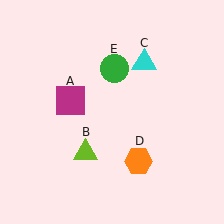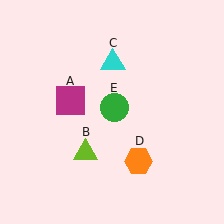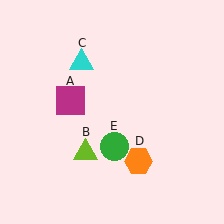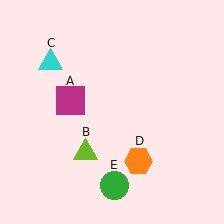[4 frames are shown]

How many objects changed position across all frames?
2 objects changed position: cyan triangle (object C), green circle (object E).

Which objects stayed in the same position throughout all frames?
Magenta square (object A) and lime triangle (object B) and orange hexagon (object D) remained stationary.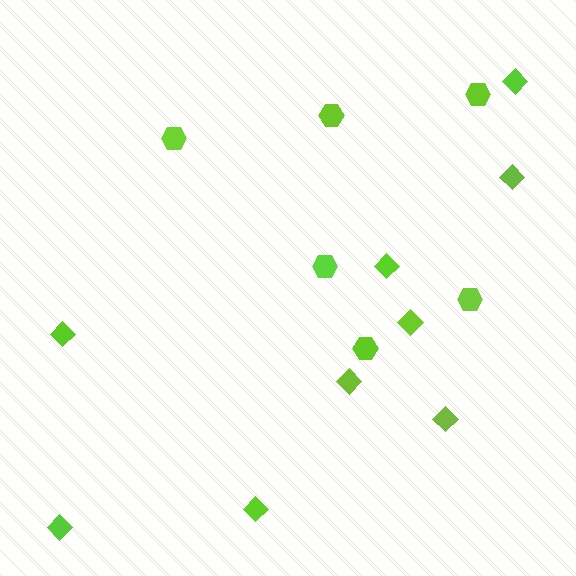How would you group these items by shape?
There are 2 groups: one group of hexagons (6) and one group of diamonds (9).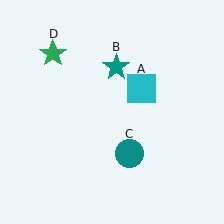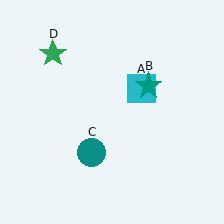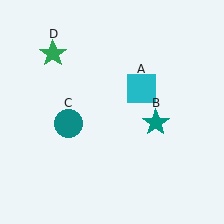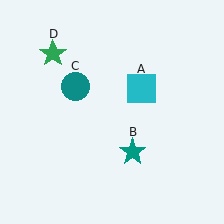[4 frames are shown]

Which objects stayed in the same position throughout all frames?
Cyan square (object A) and green star (object D) remained stationary.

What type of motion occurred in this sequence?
The teal star (object B), teal circle (object C) rotated clockwise around the center of the scene.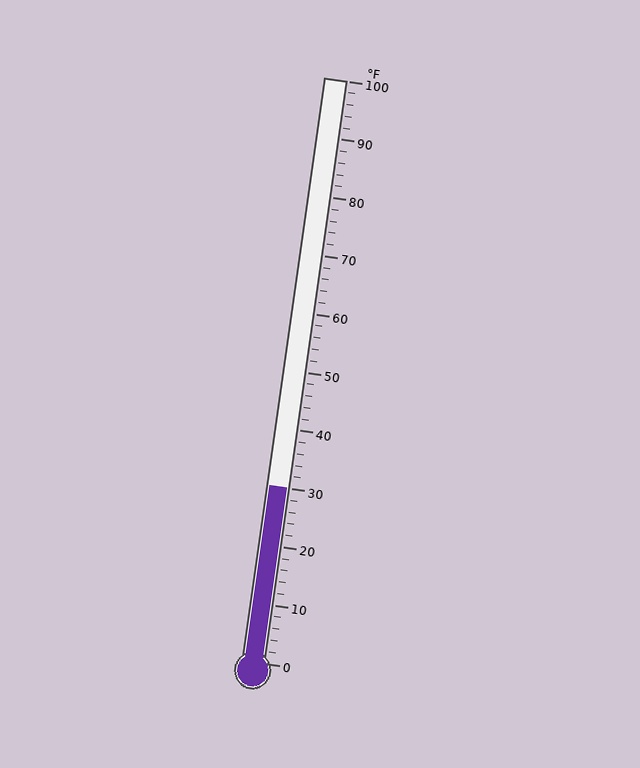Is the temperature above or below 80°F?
The temperature is below 80°F.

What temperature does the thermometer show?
The thermometer shows approximately 30°F.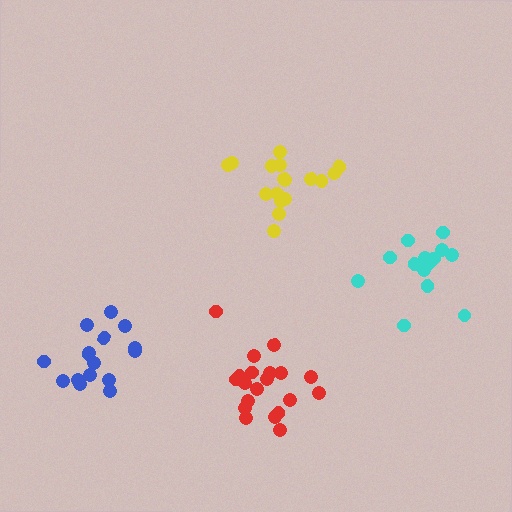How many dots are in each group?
Group 1: 20 dots, Group 2: 15 dots, Group 3: 16 dots, Group 4: 17 dots (68 total).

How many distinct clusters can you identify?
There are 4 distinct clusters.